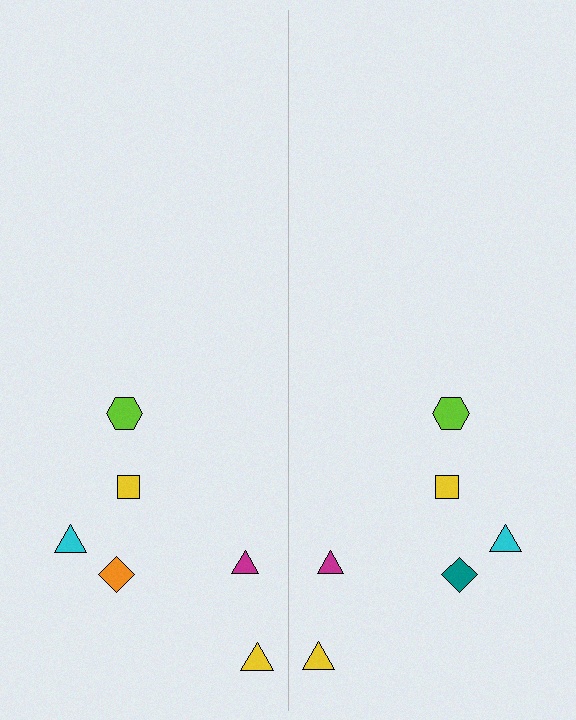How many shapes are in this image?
There are 12 shapes in this image.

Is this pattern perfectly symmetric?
No, the pattern is not perfectly symmetric. The teal diamond on the right side breaks the symmetry — its mirror counterpart is orange.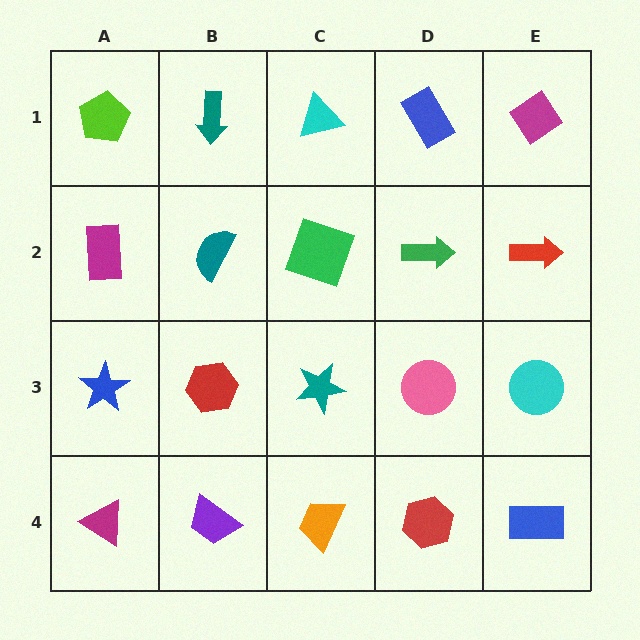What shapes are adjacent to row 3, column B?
A teal semicircle (row 2, column B), a purple trapezoid (row 4, column B), a blue star (row 3, column A), a teal star (row 3, column C).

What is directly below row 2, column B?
A red hexagon.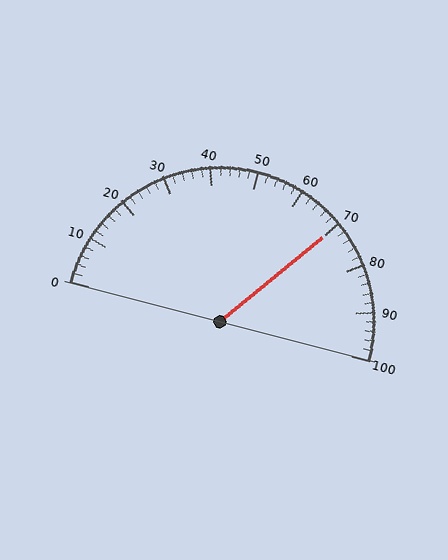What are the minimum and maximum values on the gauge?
The gauge ranges from 0 to 100.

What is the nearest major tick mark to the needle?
The nearest major tick mark is 70.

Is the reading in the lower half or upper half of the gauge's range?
The reading is in the upper half of the range (0 to 100).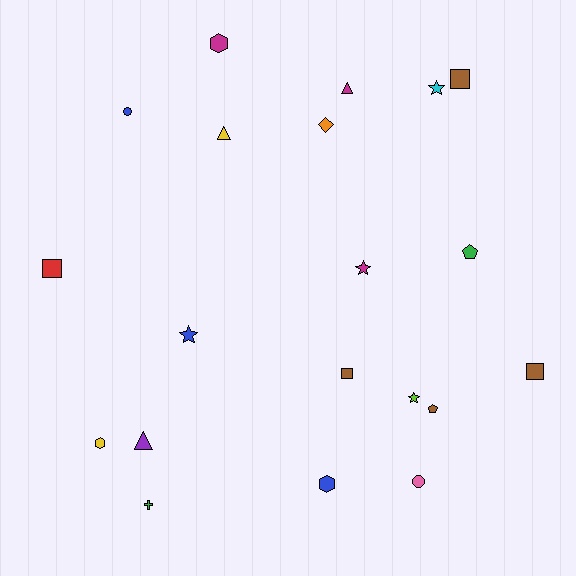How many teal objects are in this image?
There are no teal objects.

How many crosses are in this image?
There is 1 cross.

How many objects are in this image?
There are 20 objects.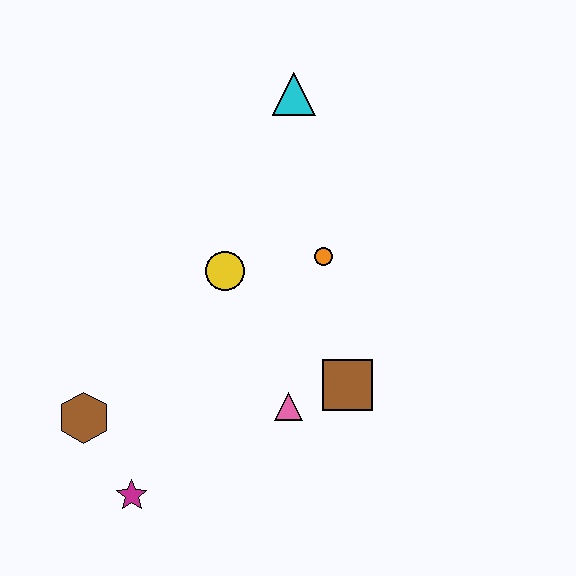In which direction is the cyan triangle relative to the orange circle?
The cyan triangle is above the orange circle.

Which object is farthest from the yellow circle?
The magenta star is farthest from the yellow circle.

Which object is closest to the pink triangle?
The brown square is closest to the pink triangle.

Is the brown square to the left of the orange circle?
No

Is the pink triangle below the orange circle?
Yes